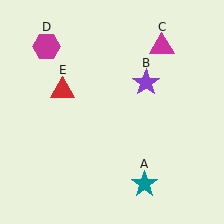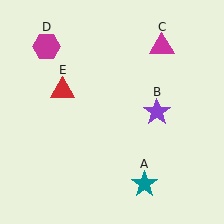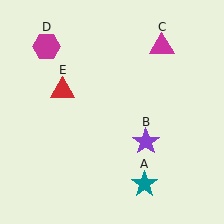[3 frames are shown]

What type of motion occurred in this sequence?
The purple star (object B) rotated clockwise around the center of the scene.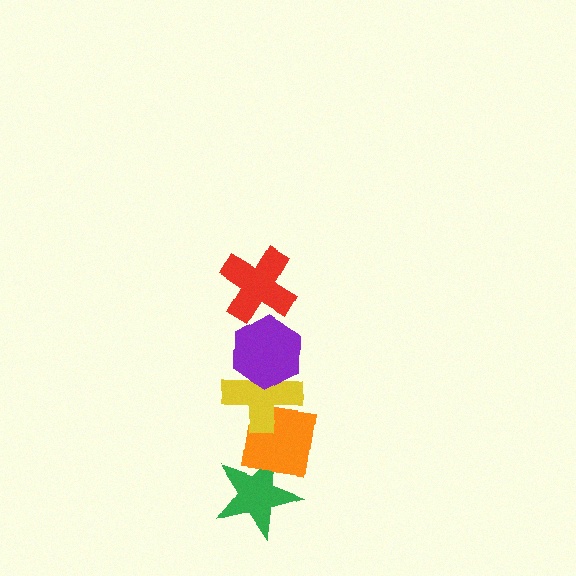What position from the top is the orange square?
The orange square is 4th from the top.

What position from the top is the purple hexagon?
The purple hexagon is 2nd from the top.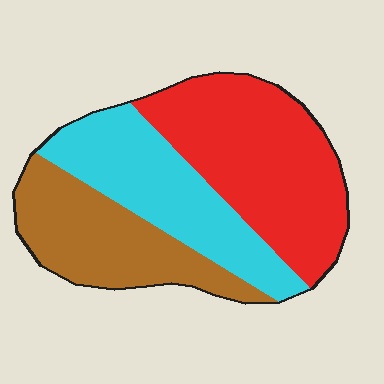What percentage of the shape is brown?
Brown takes up about one quarter (1/4) of the shape.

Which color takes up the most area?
Red, at roughly 40%.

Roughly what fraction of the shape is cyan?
Cyan takes up about one third (1/3) of the shape.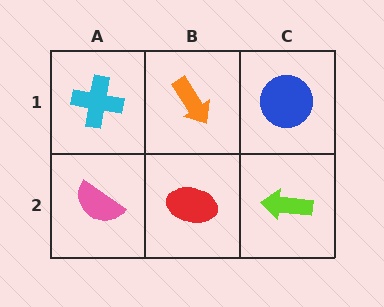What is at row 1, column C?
A blue circle.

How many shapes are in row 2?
3 shapes.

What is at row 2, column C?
A lime arrow.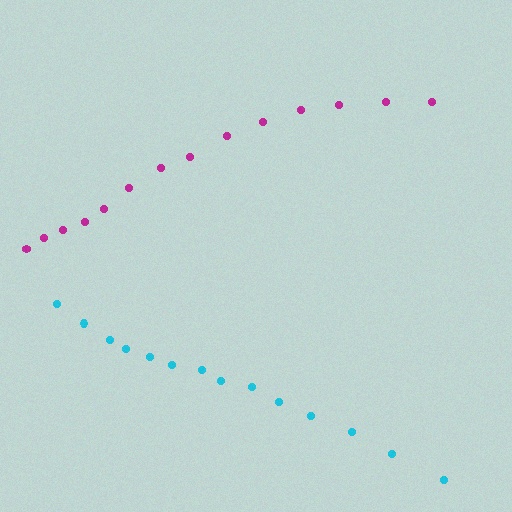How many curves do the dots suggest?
There are 2 distinct paths.